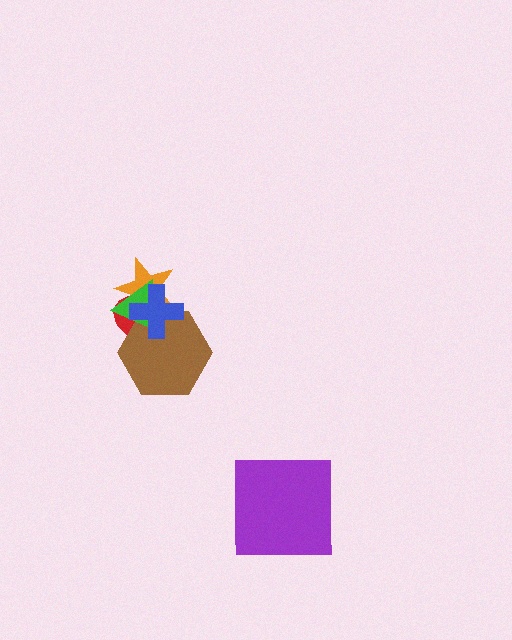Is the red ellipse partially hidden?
Yes, it is partially covered by another shape.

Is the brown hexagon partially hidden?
Yes, it is partially covered by another shape.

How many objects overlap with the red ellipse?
4 objects overlap with the red ellipse.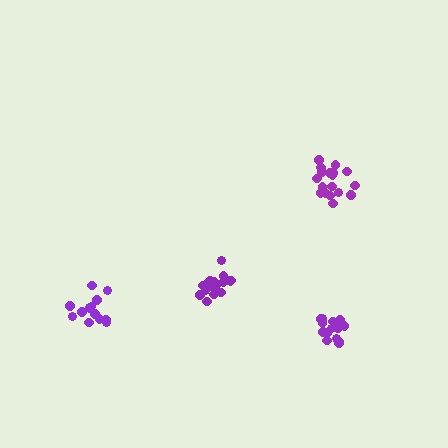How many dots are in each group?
Group 1: 14 dots, Group 2: 18 dots, Group 3: 19 dots, Group 4: 16 dots (67 total).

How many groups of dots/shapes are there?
There are 4 groups.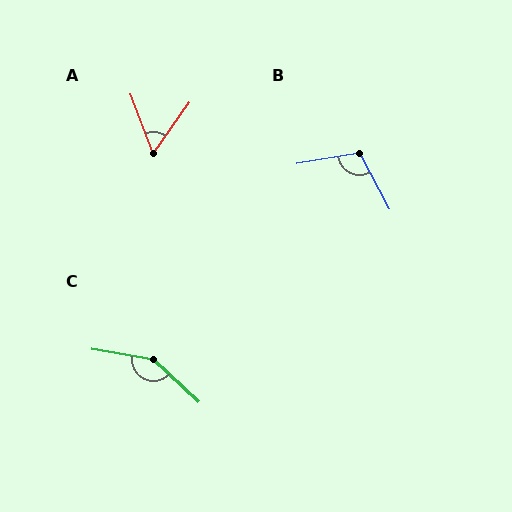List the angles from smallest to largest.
A (56°), B (108°), C (146°).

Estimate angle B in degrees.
Approximately 108 degrees.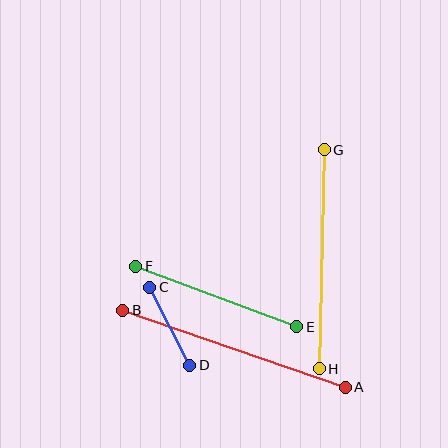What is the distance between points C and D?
The distance is approximately 88 pixels.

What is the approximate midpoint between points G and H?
The midpoint is at approximately (322, 259) pixels.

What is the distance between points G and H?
The distance is approximately 219 pixels.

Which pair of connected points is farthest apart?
Points A and B are farthest apart.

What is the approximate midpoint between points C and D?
The midpoint is at approximately (170, 326) pixels.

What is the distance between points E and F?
The distance is approximately 172 pixels.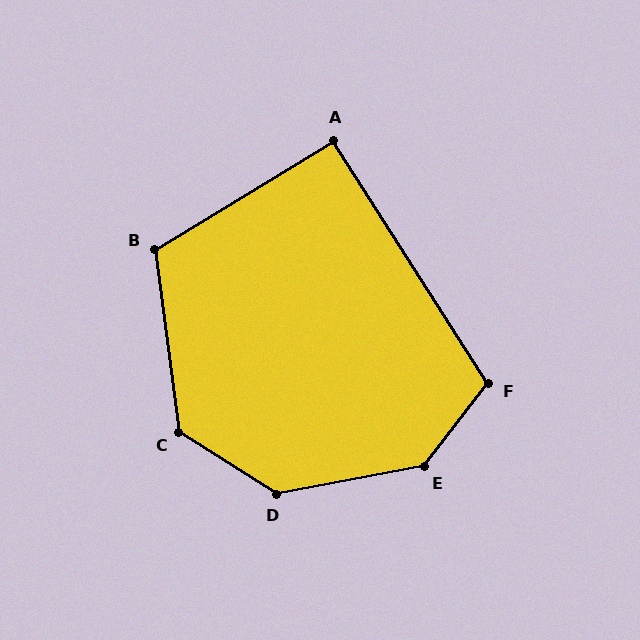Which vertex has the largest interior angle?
E, at approximately 138 degrees.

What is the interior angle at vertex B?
Approximately 114 degrees (obtuse).